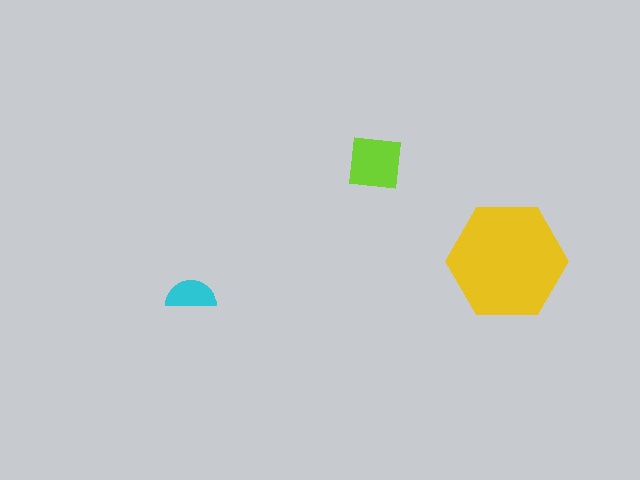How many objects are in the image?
There are 3 objects in the image.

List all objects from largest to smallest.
The yellow hexagon, the lime square, the cyan semicircle.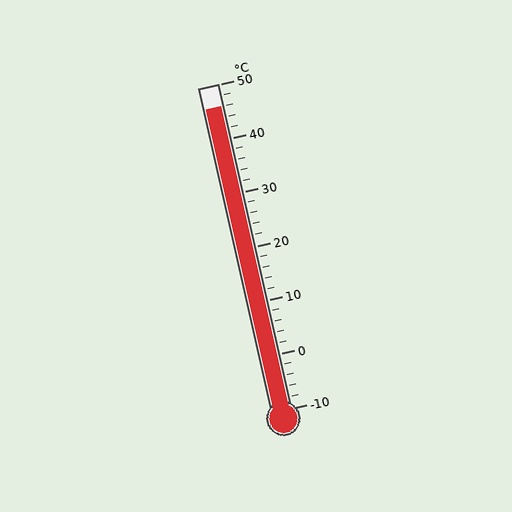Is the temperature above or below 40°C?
The temperature is above 40°C.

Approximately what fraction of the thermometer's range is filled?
The thermometer is filled to approximately 95% of its range.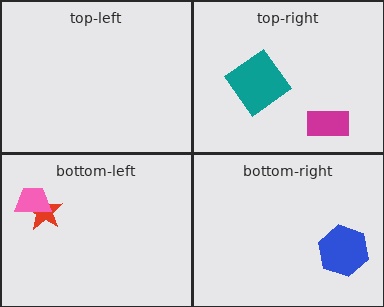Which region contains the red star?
The bottom-left region.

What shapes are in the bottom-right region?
The blue hexagon.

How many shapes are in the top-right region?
2.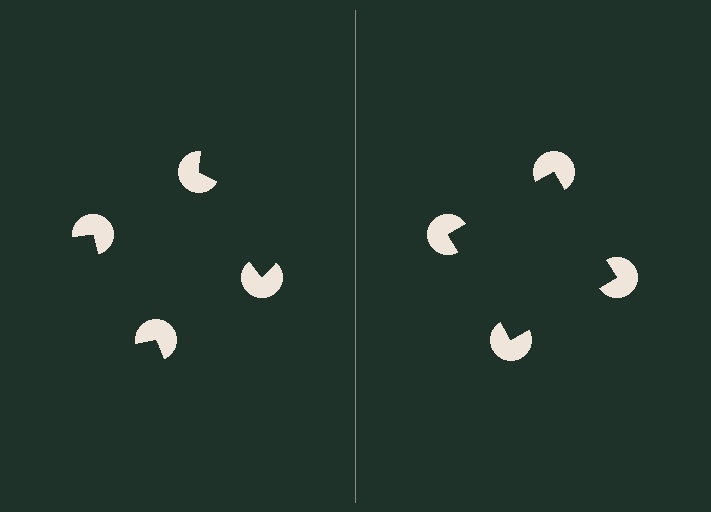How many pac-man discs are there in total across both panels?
8 — 4 on each side.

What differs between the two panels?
The pac-man discs are positioned identically on both sides; only the wedge orientations differ. On the right they align to a square; on the left they are misaligned.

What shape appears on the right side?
An illusory square.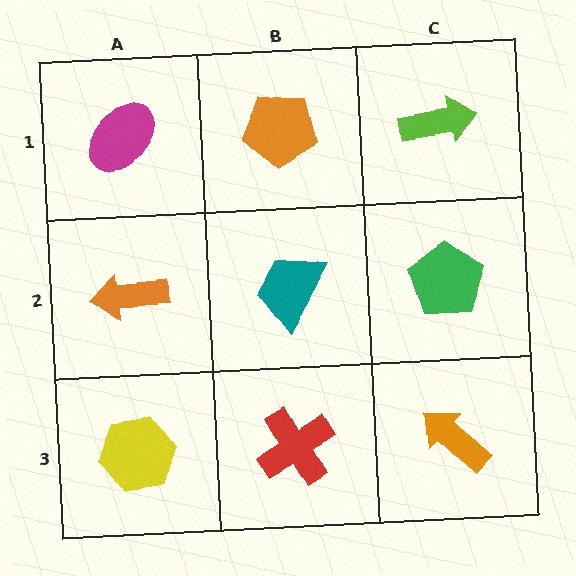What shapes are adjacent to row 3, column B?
A teal trapezoid (row 2, column B), a yellow hexagon (row 3, column A), an orange arrow (row 3, column C).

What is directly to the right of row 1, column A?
An orange pentagon.